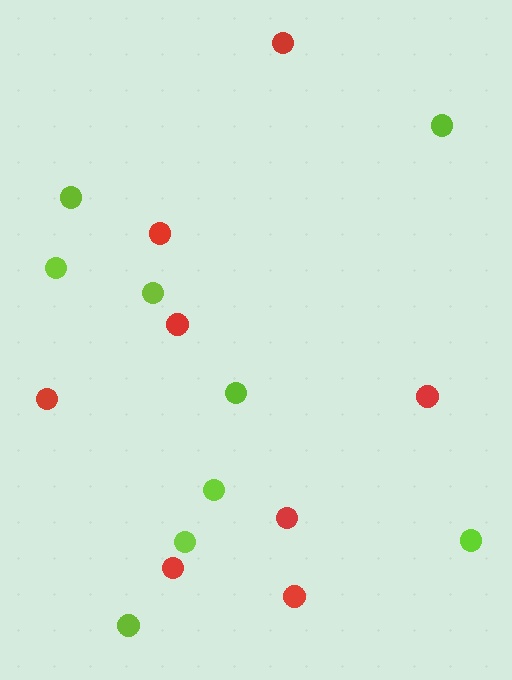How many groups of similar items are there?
There are 2 groups: one group of red circles (8) and one group of lime circles (9).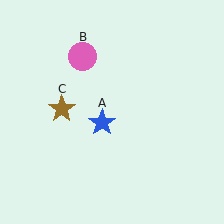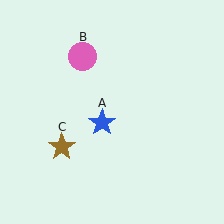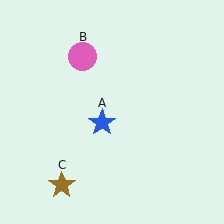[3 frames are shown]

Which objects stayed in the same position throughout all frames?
Blue star (object A) and pink circle (object B) remained stationary.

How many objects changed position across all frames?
1 object changed position: brown star (object C).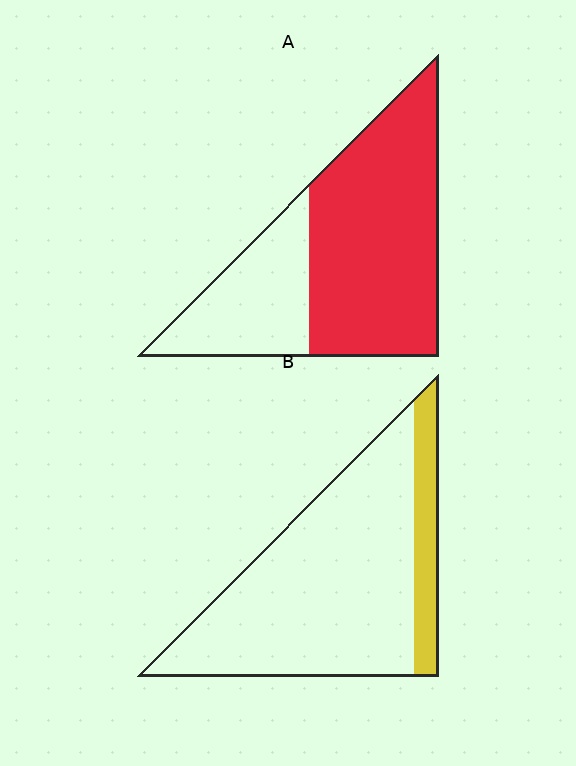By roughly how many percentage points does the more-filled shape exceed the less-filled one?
By roughly 50 percentage points (A over B).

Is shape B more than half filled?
No.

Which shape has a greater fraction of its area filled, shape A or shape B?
Shape A.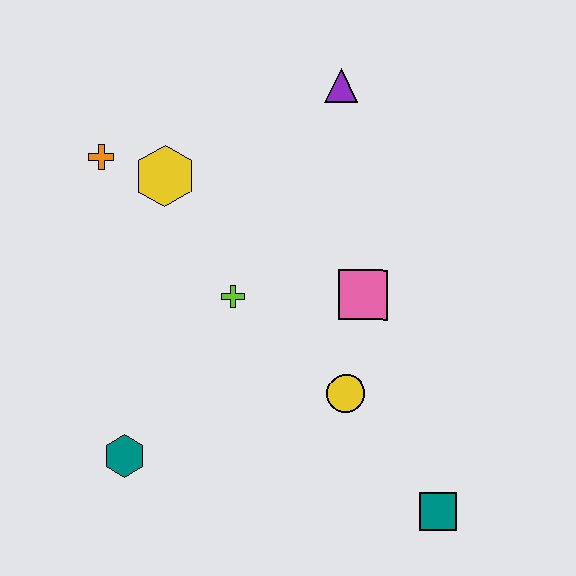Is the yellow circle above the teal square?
Yes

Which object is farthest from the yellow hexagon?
The teal square is farthest from the yellow hexagon.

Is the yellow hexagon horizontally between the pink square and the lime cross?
No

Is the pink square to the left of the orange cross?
No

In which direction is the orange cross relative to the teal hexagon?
The orange cross is above the teal hexagon.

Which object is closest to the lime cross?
The pink square is closest to the lime cross.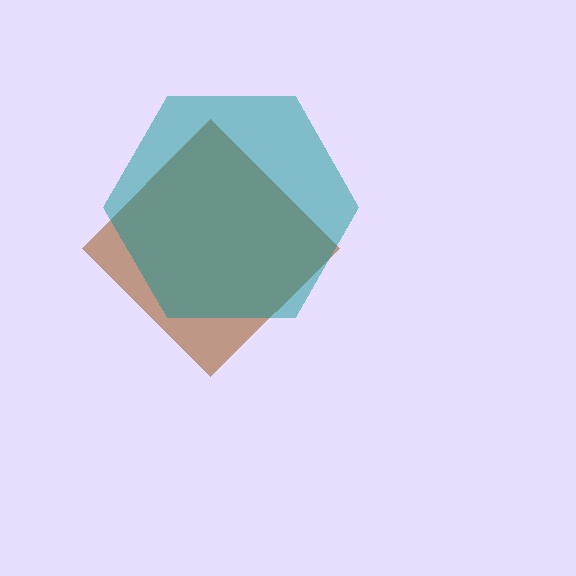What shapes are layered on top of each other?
The layered shapes are: a brown diamond, a teal hexagon.